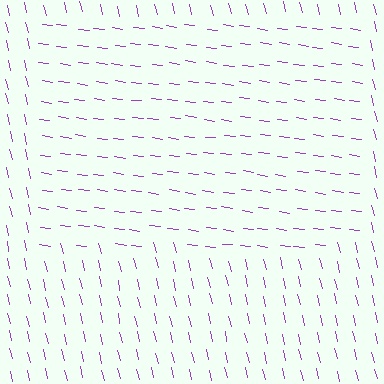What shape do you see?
I see a rectangle.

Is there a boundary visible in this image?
Yes, there is a texture boundary formed by a change in line orientation.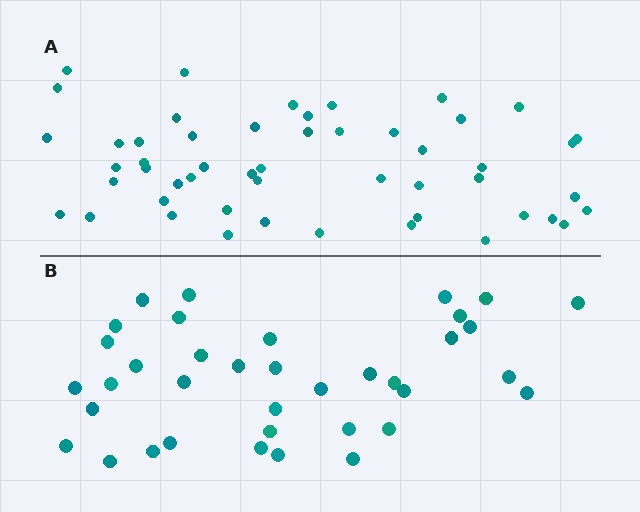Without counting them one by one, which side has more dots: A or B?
Region A (the top region) has more dots.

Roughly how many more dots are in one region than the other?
Region A has approximately 15 more dots than region B.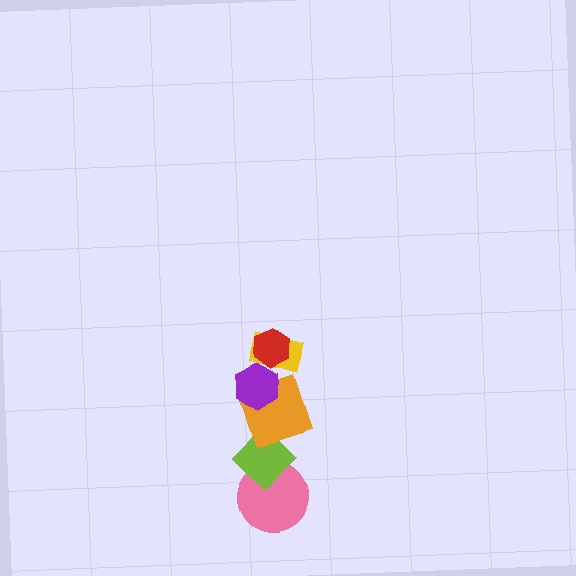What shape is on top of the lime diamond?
The orange square is on top of the lime diamond.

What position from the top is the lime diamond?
The lime diamond is 5th from the top.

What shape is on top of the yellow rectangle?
The red hexagon is on top of the yellow rectangle.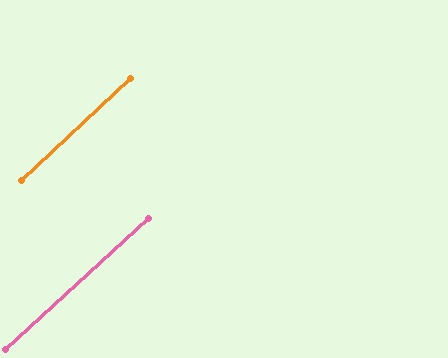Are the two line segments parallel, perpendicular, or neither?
Parallel — their directions differ by only 0.2°.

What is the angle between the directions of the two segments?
Approximately 0 degrees.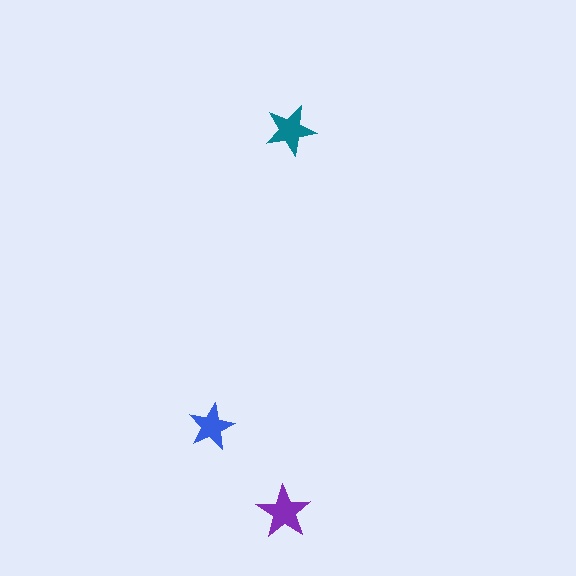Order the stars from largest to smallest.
the purple one, the teal one, the blue one.